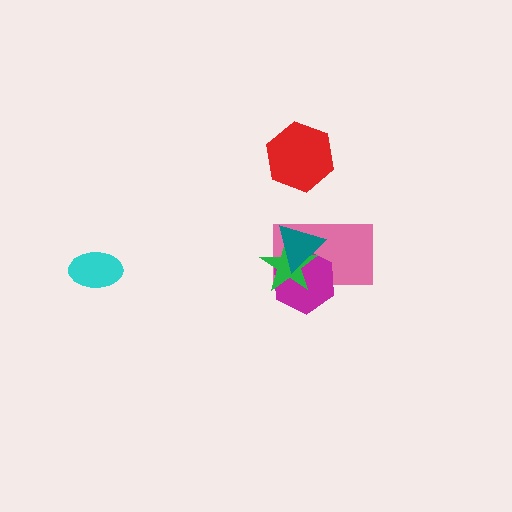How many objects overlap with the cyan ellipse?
0 objects overlap with the cyan ellipse.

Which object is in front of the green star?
The teal triangle is in front of the green star.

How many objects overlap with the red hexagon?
0 objects overlap with the red hexagon.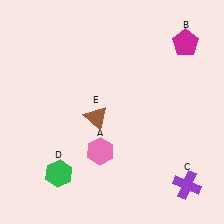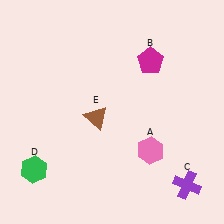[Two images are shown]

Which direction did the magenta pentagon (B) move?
The magenta pentagon (B) moved left.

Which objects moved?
The objects that moved are: the pink hexagon (A), the magenta pentagon (B), the green hexagon (D).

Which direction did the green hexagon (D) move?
The green hexagon (D) moved left.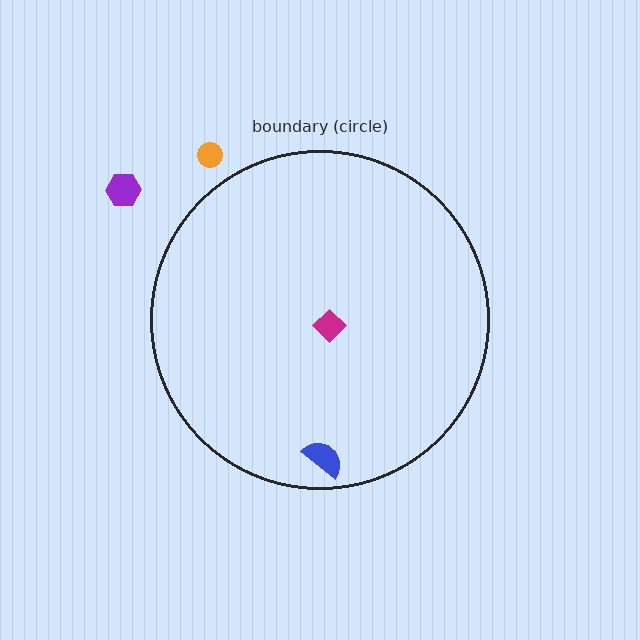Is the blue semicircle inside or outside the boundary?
Inside.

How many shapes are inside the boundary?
2 inside, 2 outside.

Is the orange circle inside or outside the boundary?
Outside.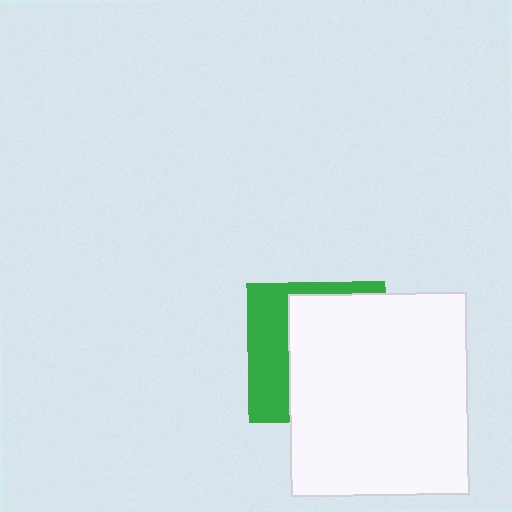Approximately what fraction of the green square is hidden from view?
Roughly 64% of the green square is hidden behind the white rectangle.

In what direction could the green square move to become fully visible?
The green square could move left. That would shift it out from behind the white rectangle entirely.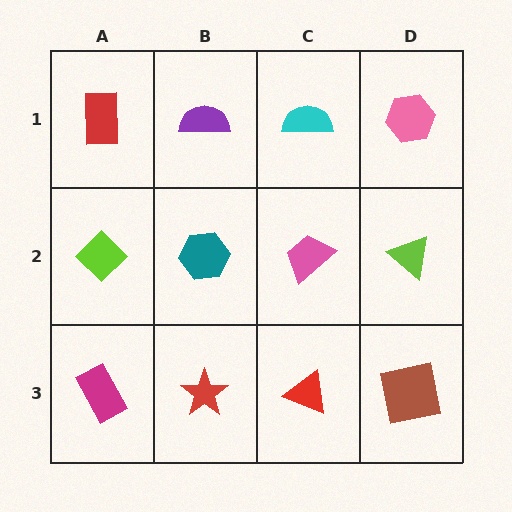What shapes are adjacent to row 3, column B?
A teal hexagon (row 2, column B), a magenta rectangle (row 3, column A), a red triangle (row 3, column C).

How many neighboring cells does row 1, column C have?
3.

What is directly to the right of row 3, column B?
A red triangle.